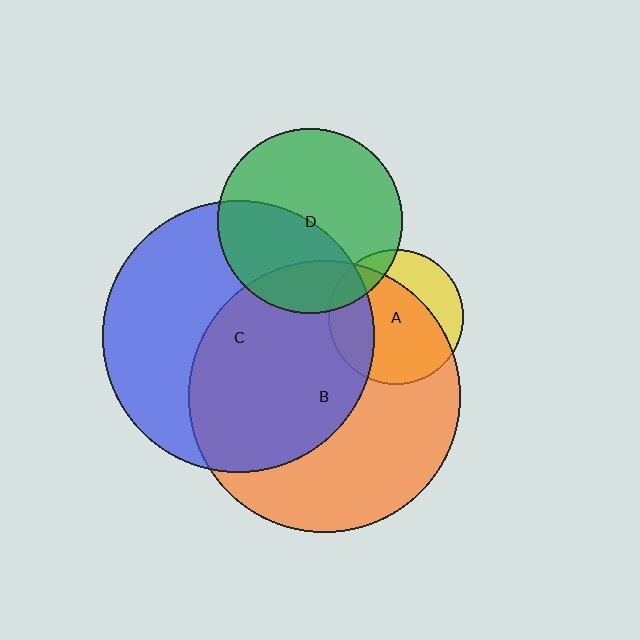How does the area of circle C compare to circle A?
Approximately 4.1 times.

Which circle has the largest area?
Circle B (orange).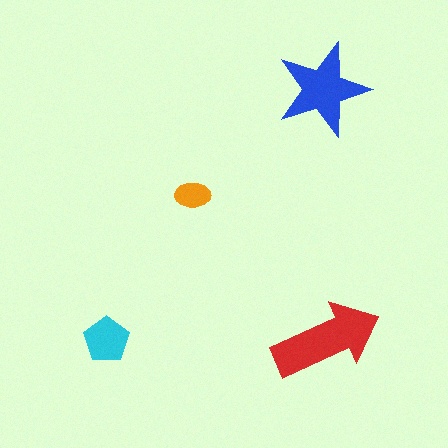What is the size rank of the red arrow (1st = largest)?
1st.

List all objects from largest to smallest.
The red arrow, the blue star, the cyan pentagon, the orange ellipse.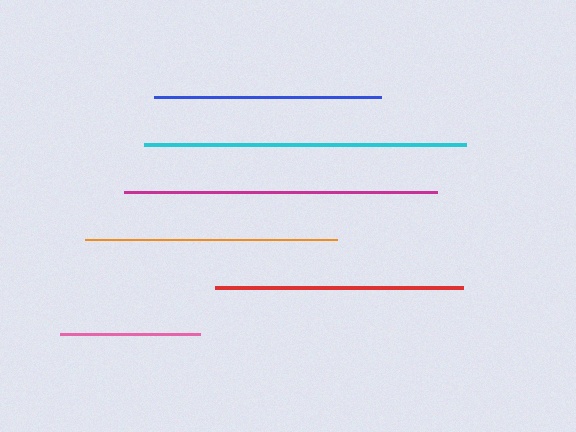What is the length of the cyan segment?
The cyan segment is approximately 322 pixels long.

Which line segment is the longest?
The cyan line is the longest at approximately 322 pixels.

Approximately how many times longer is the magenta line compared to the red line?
The magenta line is approximately 1.3 times the length of the red line.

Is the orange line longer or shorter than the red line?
The orange line is longer than the red line.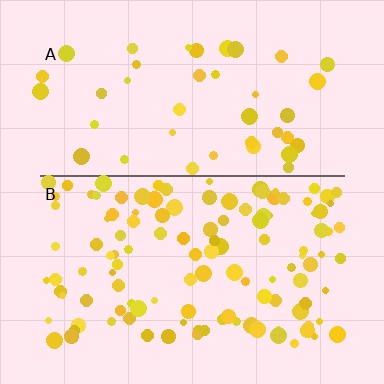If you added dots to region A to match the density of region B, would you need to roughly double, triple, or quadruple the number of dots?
Approximately triple.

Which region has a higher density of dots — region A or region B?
B (the bottom).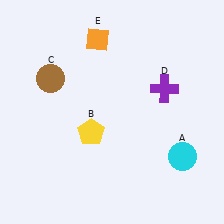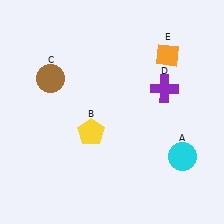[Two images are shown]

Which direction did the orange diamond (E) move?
The orange diamond (E) moved right.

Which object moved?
The orange diamond (E) moved right.